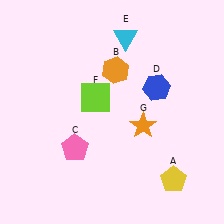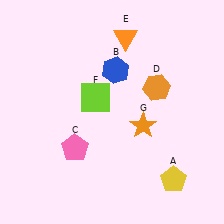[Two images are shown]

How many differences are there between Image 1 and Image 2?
There are 3 differences between the two images.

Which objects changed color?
B changed from orange to blue. D changed from blue to orange. E changed from cyan to orange.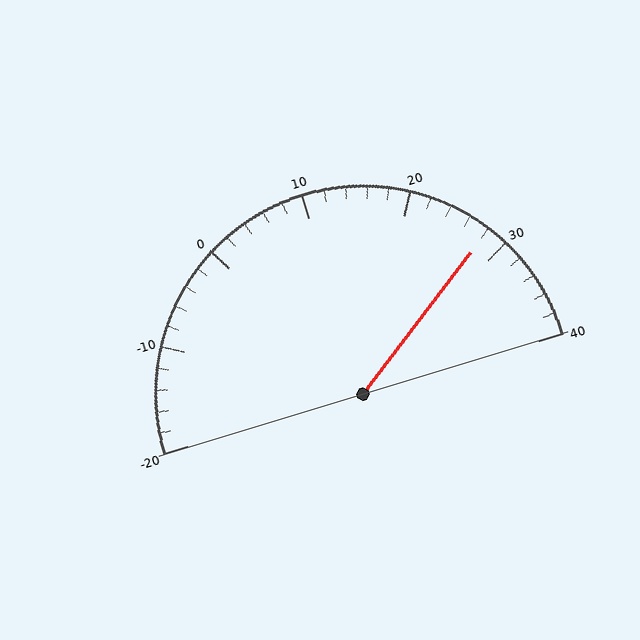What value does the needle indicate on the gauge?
The needle indicates approximately 28.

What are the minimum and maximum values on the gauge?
The gauge ranges from -20 to 40.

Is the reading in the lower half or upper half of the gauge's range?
The reading is in the upper half of the range (-20 to 40).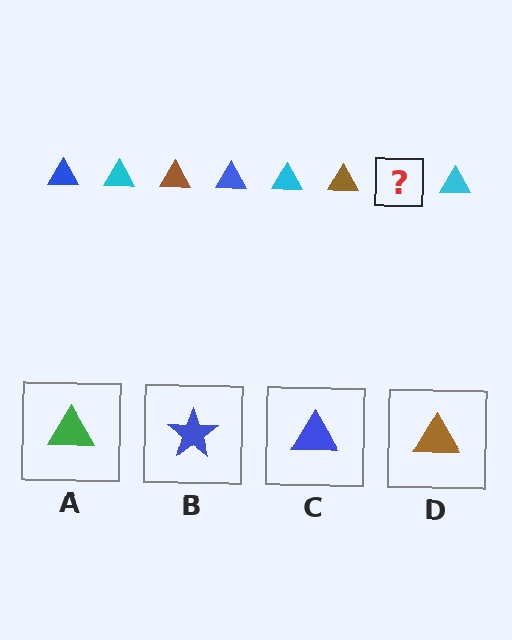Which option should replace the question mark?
Option C.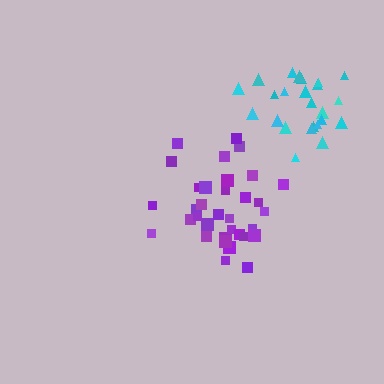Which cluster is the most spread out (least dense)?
Cyan.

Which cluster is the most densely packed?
Purple.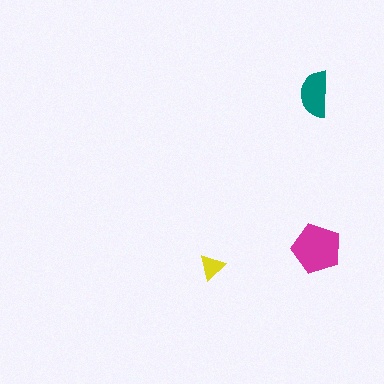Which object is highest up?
The teal semicircle is topmost.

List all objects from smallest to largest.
The yellow triangle, the teal semicircle, the magenta pentagon.